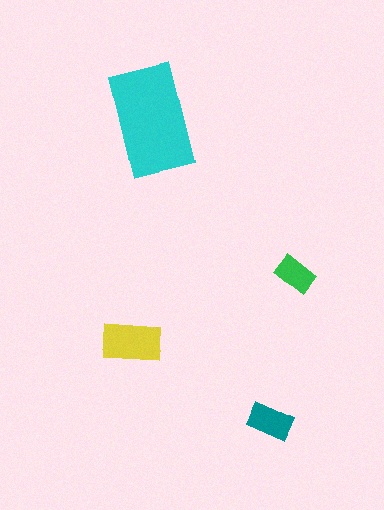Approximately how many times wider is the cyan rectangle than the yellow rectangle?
About 2 times wider.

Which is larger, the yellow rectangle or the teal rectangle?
The yellow one.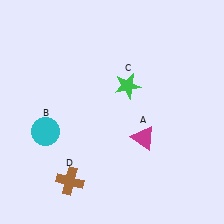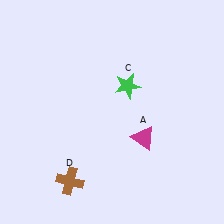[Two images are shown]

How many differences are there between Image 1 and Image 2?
There is 1 difference between the two images.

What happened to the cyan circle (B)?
The cyan circle (B) was removed in Image 2. It was in the bottom-left area of Image 1.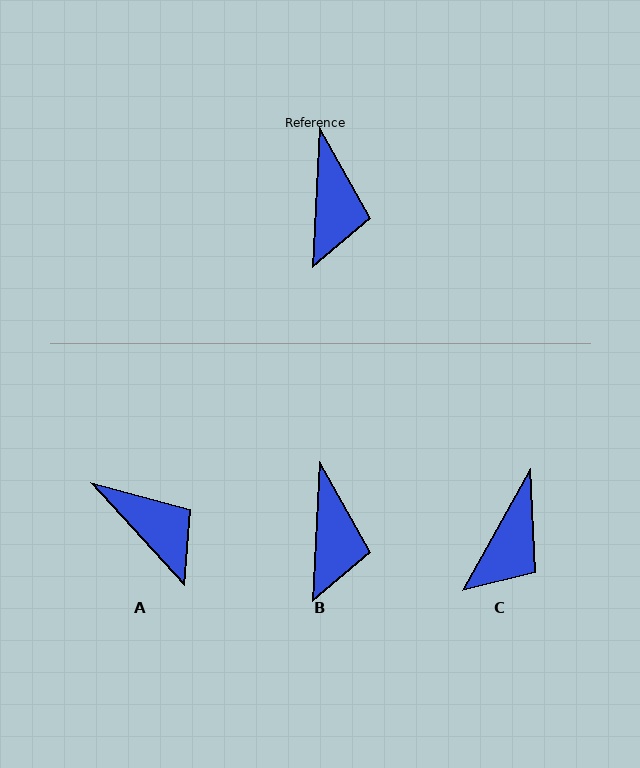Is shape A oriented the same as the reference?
No, it is off by about 45 degrees.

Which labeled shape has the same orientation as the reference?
B.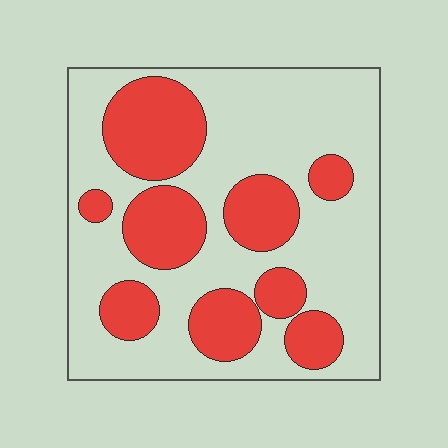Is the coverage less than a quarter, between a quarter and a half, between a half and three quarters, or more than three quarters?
Between a quarter and a half.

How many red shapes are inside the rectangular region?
9.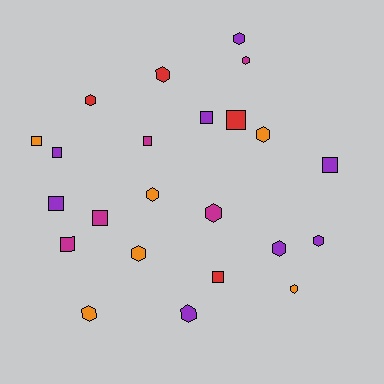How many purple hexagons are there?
There are 4 purple hexagons.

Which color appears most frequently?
Purple, with 8 objects.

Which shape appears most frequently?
Hexagon, with 13 objects.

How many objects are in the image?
There are 23 objects.